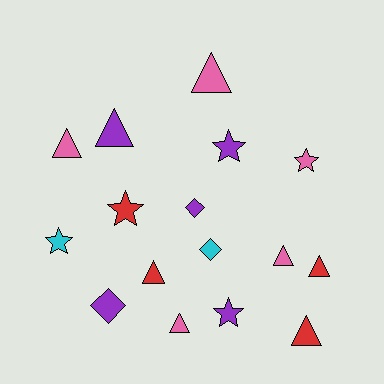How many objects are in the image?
There are 16 objects.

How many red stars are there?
There is 1 red star.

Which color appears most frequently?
Pink, with 5 objects.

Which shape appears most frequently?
Triangle, with 8 objects.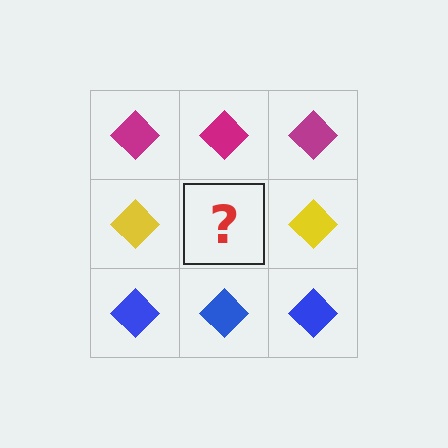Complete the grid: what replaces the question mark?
The question mark should be replaced with a yellow diamond.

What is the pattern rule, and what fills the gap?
The rule is that each row has a consistent color. The gap should be filled with a yellow diamond.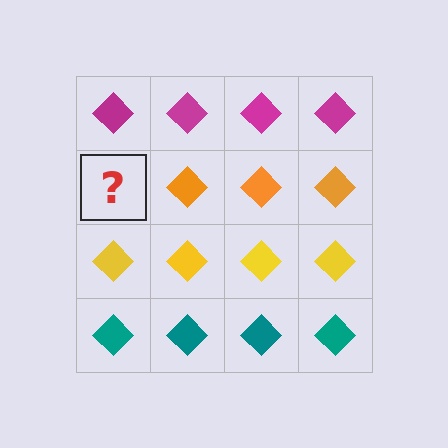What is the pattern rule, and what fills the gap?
The rule is that each row has a consistent color. The gap should be filled with an orange diamond.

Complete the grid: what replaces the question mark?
The question mark should be replaced with an orange diamond.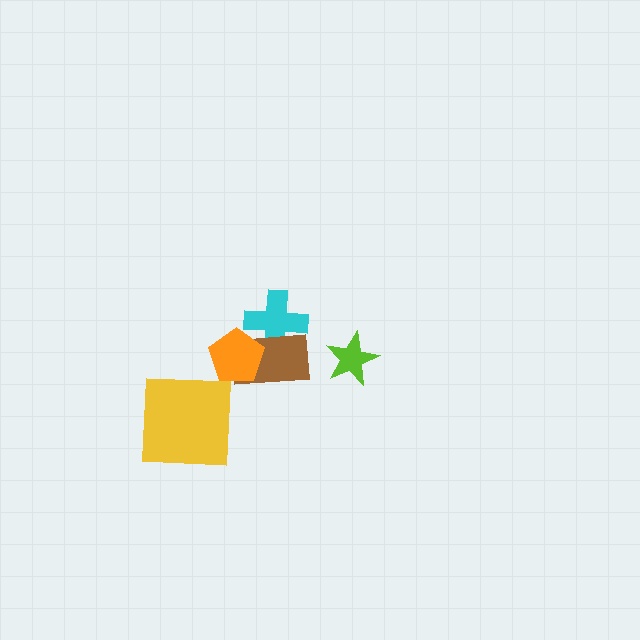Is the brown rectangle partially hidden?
Yes, it is partially covered by another shape.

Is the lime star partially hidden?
No, no other shape covers it.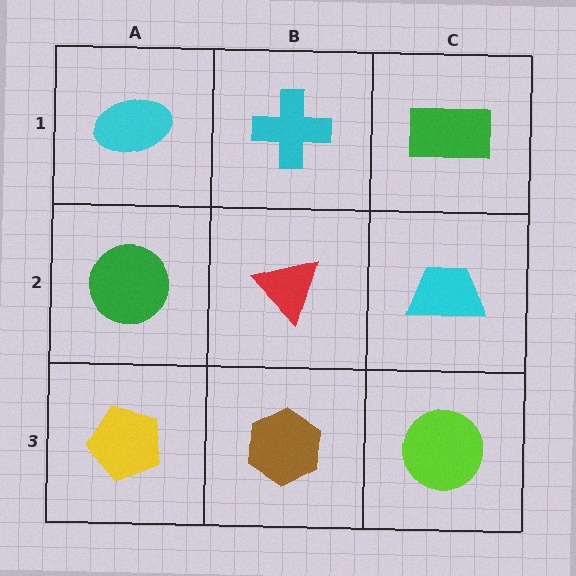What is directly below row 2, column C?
A lime circle.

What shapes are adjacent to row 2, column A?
A cyan ellipse (row 1, column A), a yellow pentagon (row 3, column A), a red triangle (row 2, column B).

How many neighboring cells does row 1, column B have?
3.